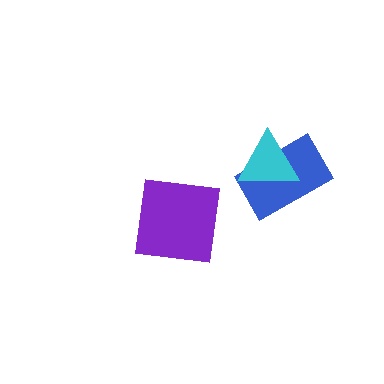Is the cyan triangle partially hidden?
No, no other shape covers it.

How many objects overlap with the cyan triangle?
1 object overlaps with the cyan triangle.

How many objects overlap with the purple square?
0 objects overlap with the purple square.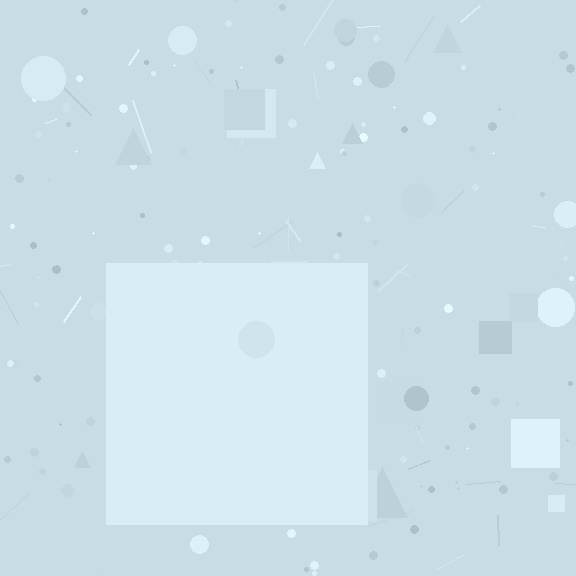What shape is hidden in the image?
A square is hidden in the image.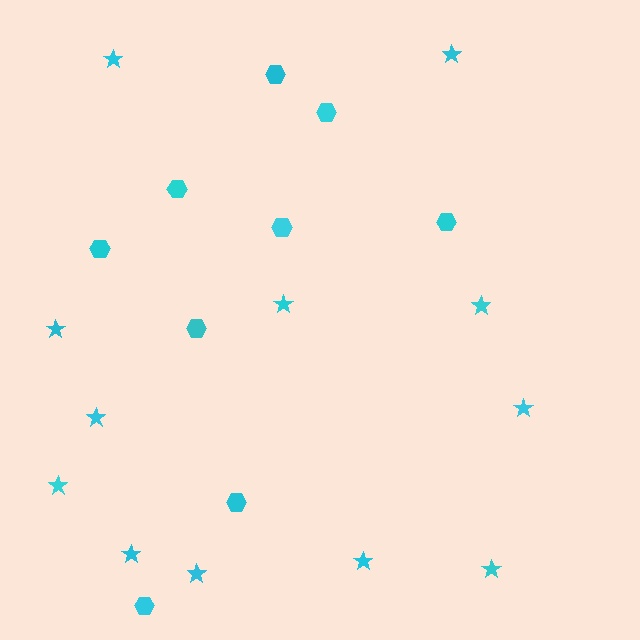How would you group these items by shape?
There are 2 groups: one group of stars (12) and one group of hexagons (9).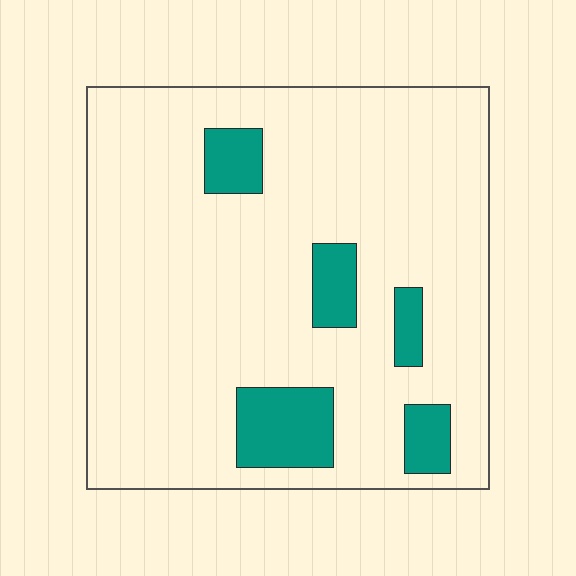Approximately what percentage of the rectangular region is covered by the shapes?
Approximately 15%.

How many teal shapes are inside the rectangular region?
5.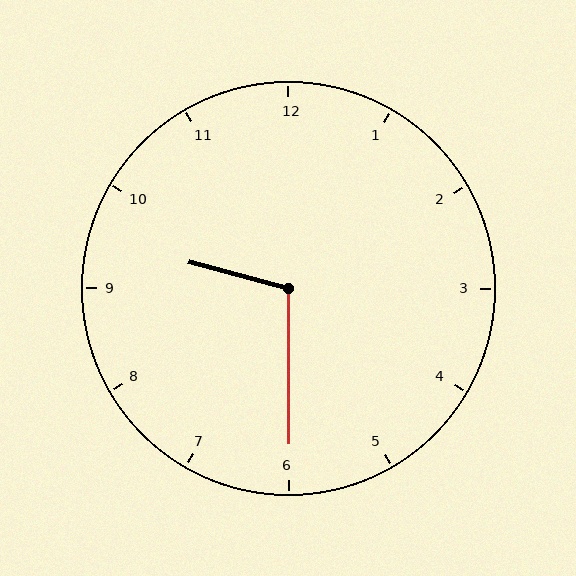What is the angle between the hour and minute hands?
Approximately 105 degrees.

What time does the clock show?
9:30.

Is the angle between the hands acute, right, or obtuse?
It is obtuse.